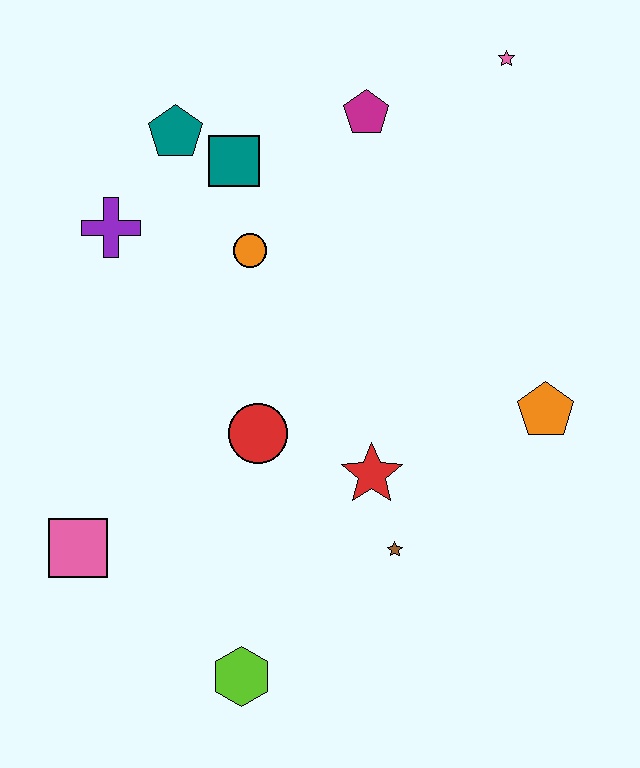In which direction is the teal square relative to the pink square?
The teal square is above the pink square.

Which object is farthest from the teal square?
The lime hexagon is farthest from the teal square.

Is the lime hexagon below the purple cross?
Yes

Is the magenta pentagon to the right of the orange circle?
Yes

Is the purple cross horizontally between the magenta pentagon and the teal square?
No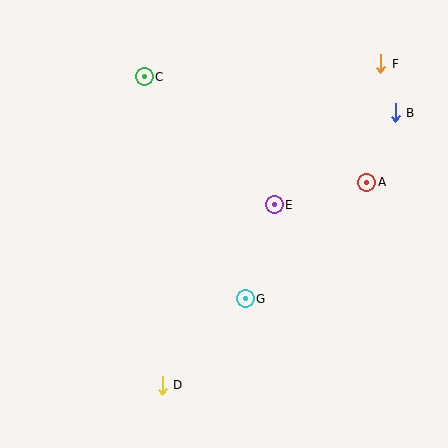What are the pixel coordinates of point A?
Point A is at (367, 182).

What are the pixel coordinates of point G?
Point G is at (245, 299).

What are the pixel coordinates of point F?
Point F is at (381, 64).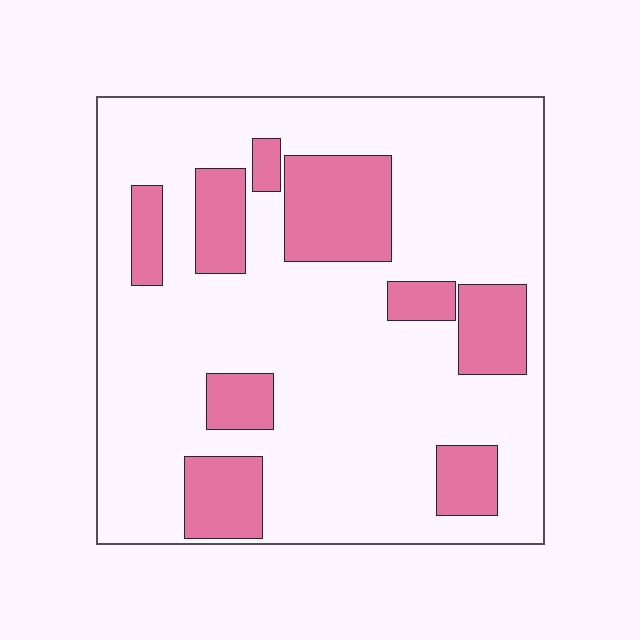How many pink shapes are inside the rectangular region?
9.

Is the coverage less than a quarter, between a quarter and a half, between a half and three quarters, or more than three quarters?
Less than a quarter.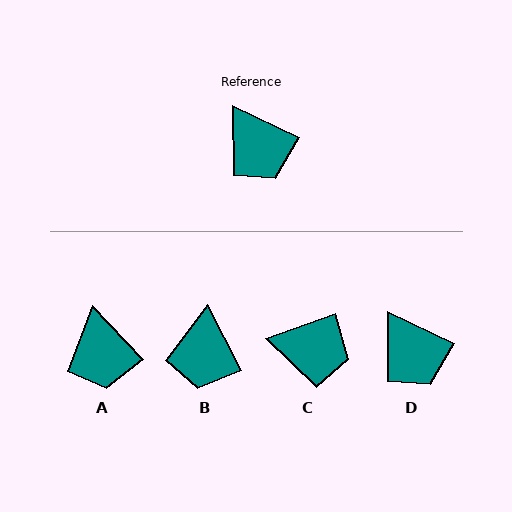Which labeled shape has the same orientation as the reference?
D.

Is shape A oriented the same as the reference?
No, it is off by about 21 degrees.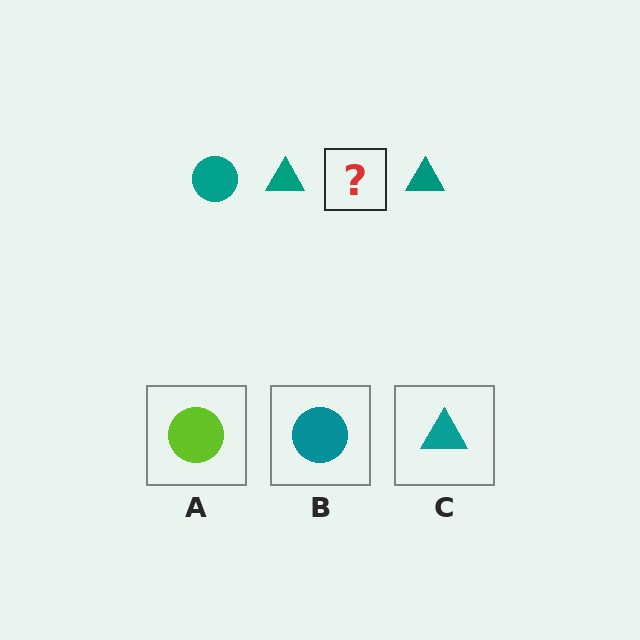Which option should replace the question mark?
Option B.